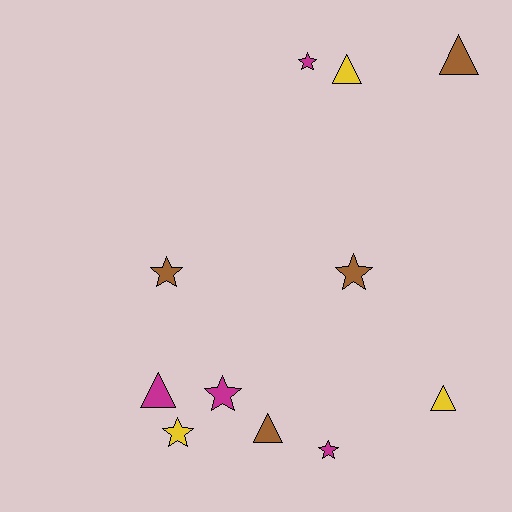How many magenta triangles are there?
There is 1 magenta triangle.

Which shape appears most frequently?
Star, with 6 objects.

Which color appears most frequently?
Magenta, with 4 objects.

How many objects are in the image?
There are 11 objects.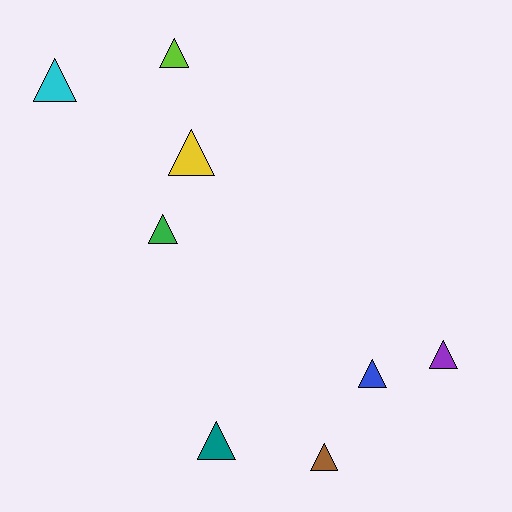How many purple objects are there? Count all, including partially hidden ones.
There is 1 purple object.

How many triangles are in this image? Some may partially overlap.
There are 8 triangles.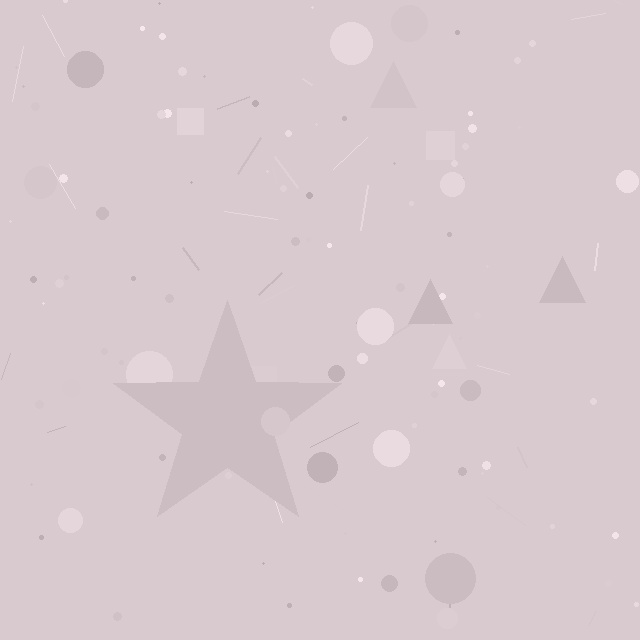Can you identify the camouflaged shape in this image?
The camouflaged shape is a star.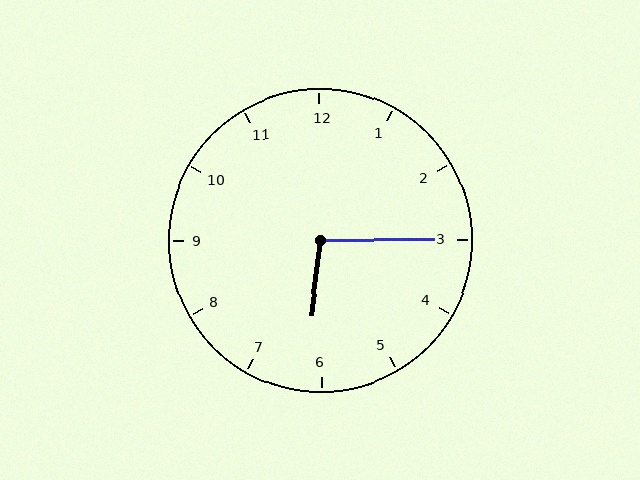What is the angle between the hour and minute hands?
Approximately 98 degrees.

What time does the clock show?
6:15.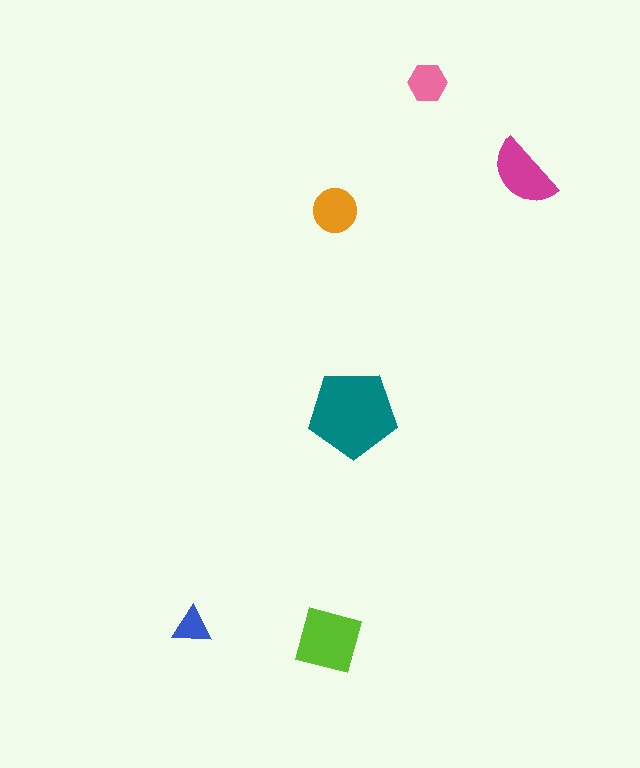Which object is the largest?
The teal pentagon.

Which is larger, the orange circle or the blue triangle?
The orange circle.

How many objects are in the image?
There are 6 objects in the image.